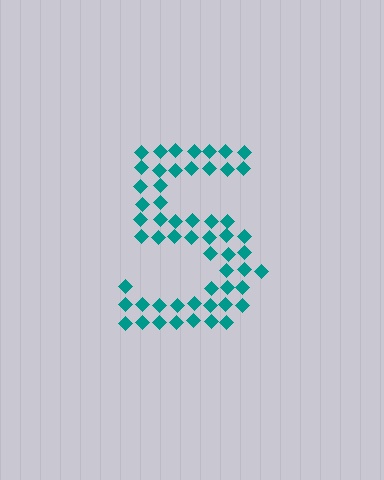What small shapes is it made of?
It is made of small diamonds.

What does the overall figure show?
The overall figure shows the digit 5.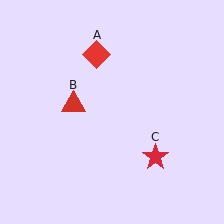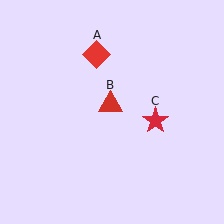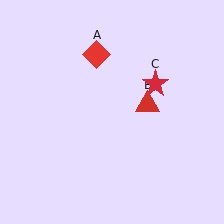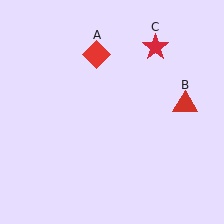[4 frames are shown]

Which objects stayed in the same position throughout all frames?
Red diamond (object A) remained stationary.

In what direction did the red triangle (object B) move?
The red triangle (object B) moved right.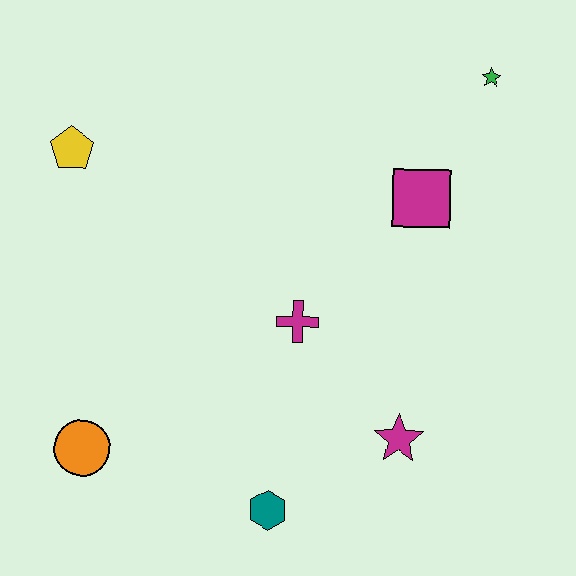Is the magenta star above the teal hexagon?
Yes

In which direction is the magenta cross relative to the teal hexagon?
The magenta cross is above the teal hexagon.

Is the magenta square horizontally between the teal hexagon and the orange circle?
No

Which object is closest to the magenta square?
The green star is closest to the magenta square.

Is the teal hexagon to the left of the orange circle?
No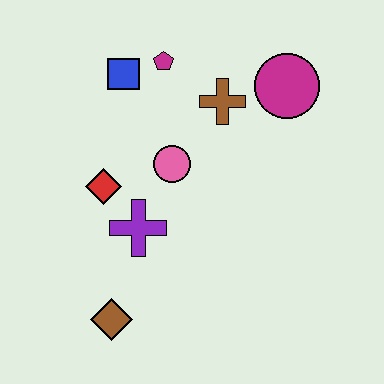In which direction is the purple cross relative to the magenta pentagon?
The purple cross is below the magenta pentagon.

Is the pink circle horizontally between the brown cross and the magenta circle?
No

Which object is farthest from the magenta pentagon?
The brown diamond is farthest from the magenta pentagon.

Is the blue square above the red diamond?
Yes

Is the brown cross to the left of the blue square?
No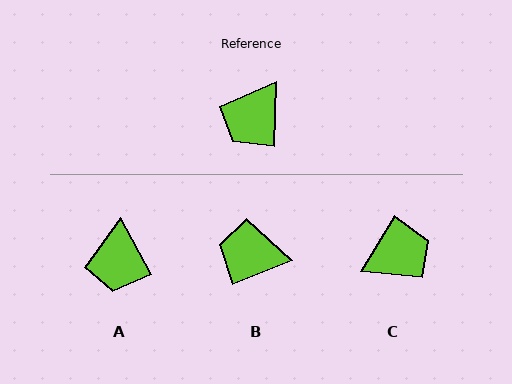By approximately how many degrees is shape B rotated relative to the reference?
Approximately 67 degrees clockwise.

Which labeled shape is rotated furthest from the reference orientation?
C, about 150 degrees away.